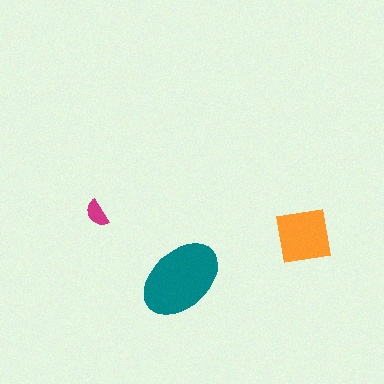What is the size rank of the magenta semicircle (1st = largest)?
3rd.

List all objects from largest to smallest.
The teal ellipse, the orange square, the magenta semicircle.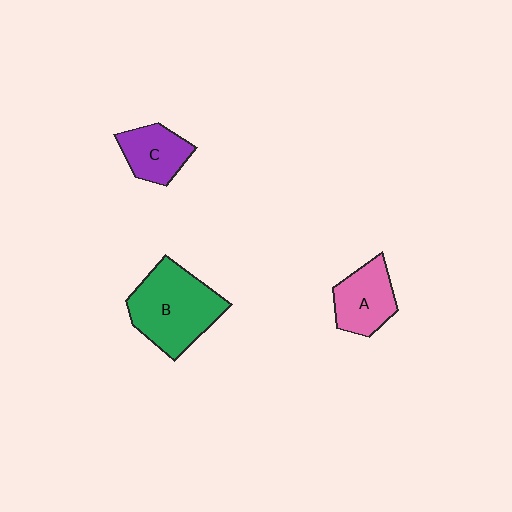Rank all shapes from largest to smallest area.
From largest to smallest: B (green), A (pink), C (purple).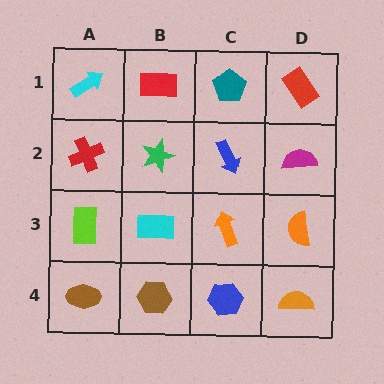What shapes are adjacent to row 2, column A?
A cyan arrow (row 1, column A), a lime rectangle (row 3, column A), a green star (row 2, column B).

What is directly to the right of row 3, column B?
An orange arrow.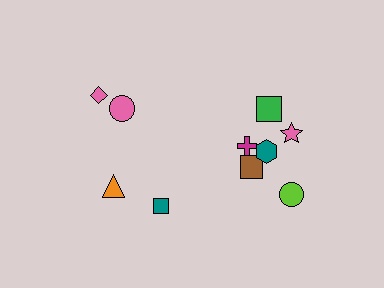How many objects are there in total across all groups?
There are 10 objects.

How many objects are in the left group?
There are 4 objects.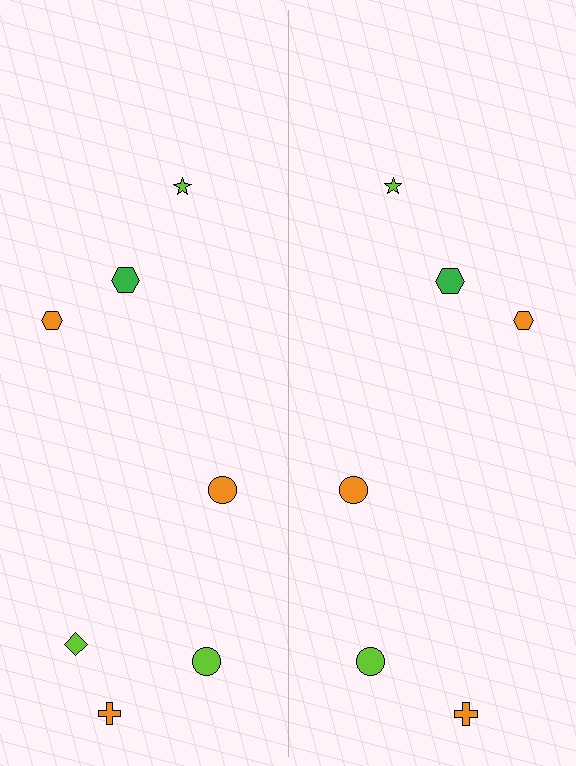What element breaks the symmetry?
A lime diamond is missing from the right side.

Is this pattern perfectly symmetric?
No, the pattern is not perfectly symmetric. A lime diamond is missing from the right side.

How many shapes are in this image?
There are 13 shapes in this image.